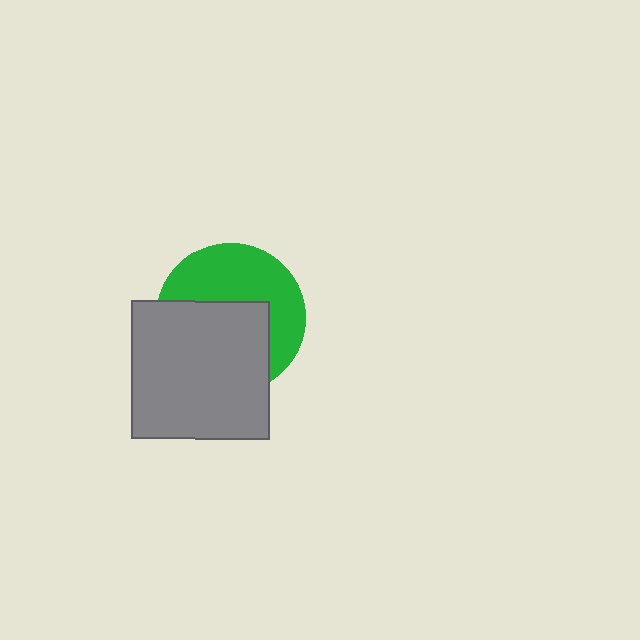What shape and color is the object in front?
The object in front is a gray square.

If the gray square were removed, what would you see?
You would see the complete green circle.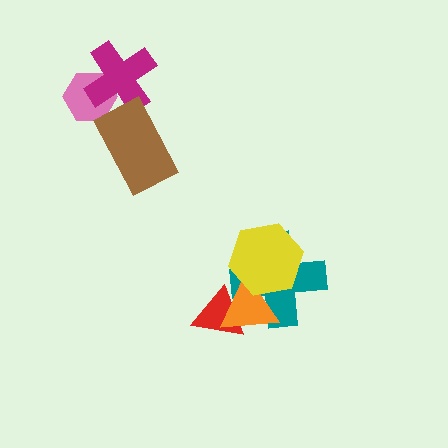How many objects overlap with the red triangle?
2 objects overlap with the red triangle.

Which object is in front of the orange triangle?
The yellow hexagon is in front of the orange triangle.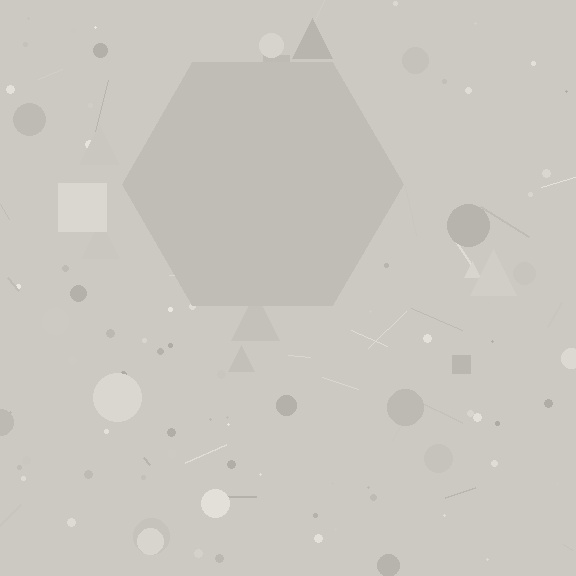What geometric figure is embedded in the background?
A hexagon is embedded in the background.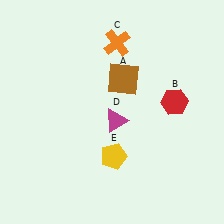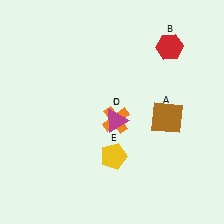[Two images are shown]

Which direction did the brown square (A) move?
The brown square (A) moved right.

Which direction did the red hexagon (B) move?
The red hexagon (B) moved up.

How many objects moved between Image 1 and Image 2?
3 objects moved between the two images.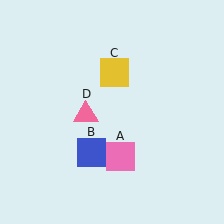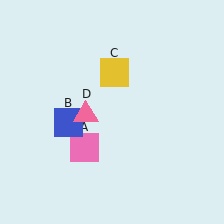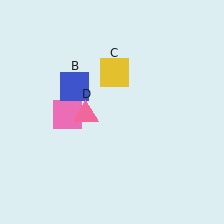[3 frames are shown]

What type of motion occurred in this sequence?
The pink square (object A), blue square (object B) rotated clockwise around the center of the scene.